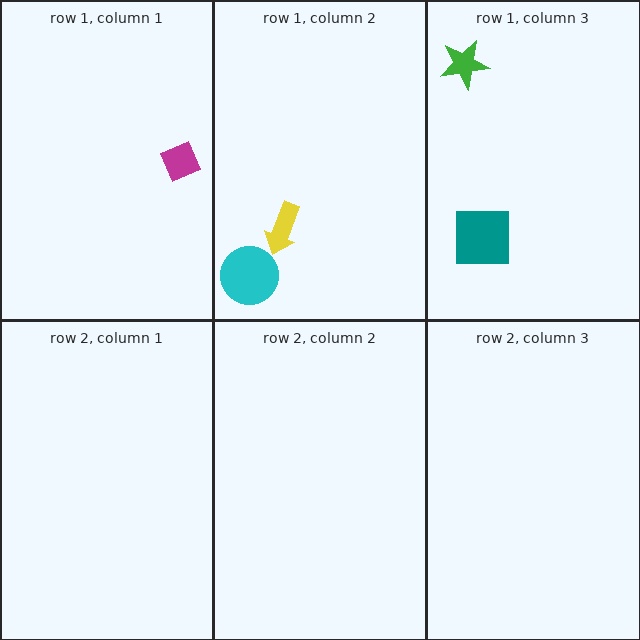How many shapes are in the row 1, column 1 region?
1.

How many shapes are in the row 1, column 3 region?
2.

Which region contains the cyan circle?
The row 1, column 2 region.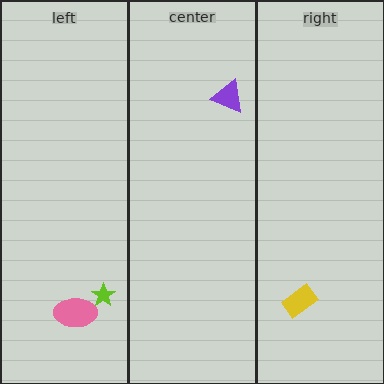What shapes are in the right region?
The yellow rectangle.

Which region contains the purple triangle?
The center region.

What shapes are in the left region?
The lime star, the pink ellipse.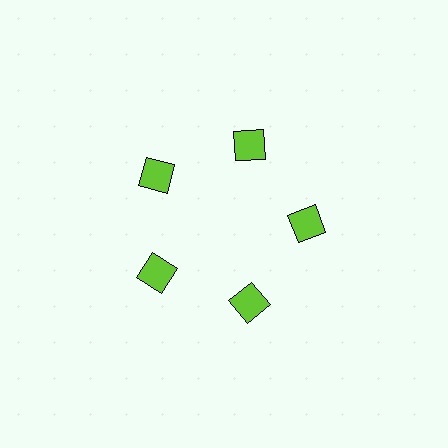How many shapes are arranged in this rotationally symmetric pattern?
There are 5 shapes, arranged in 5 groups of 1.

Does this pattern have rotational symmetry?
Yes, this pattern has 5-fold rotational symmetry. It looks the same after rotating 72 degrees around the center.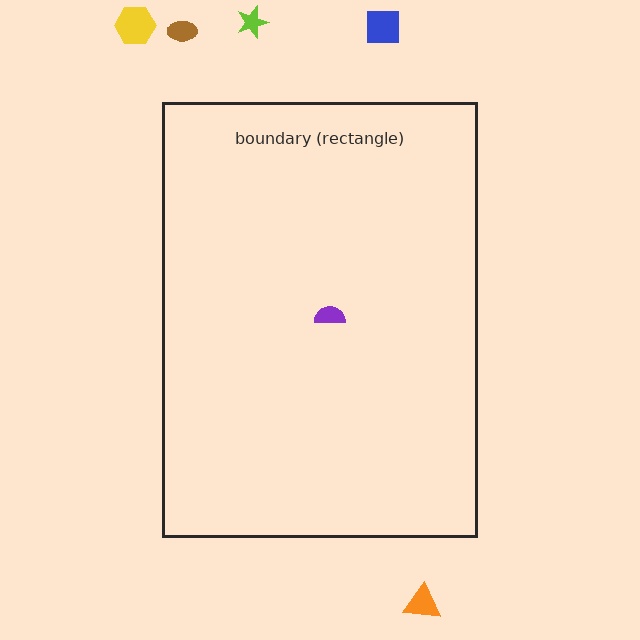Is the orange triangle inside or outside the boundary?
Outside.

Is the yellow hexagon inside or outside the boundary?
Outside.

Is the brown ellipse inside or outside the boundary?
Outside.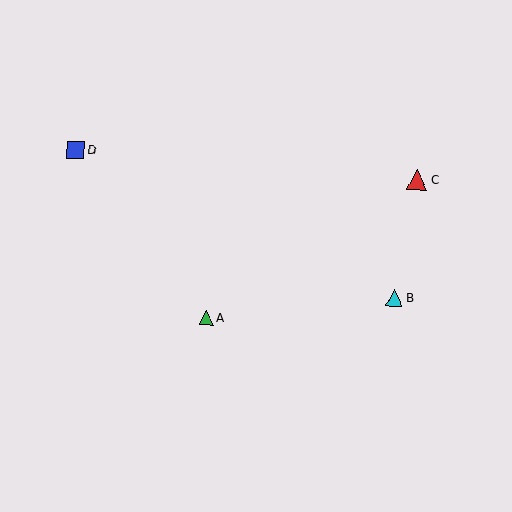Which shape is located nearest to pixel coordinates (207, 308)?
The green triangle (labeled A) at (206, 318) is nearest to that location.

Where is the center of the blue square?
The center of the blue square is at (75, 150).